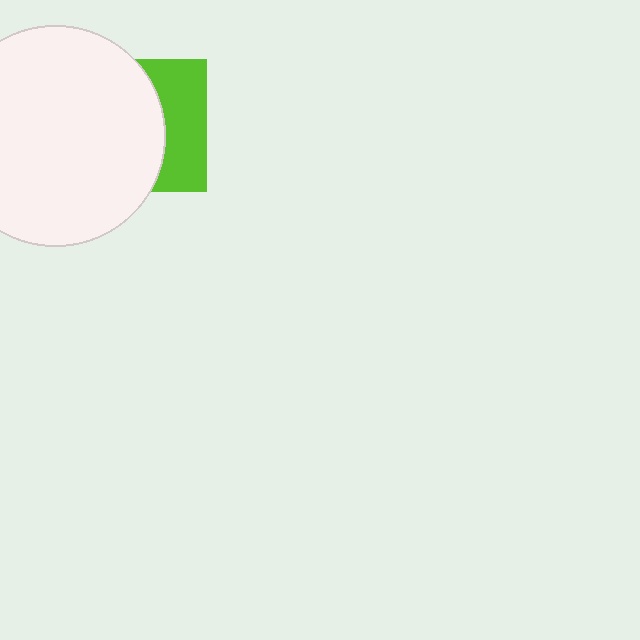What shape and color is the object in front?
The object in front is a white circle.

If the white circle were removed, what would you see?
You would see the complete lime square.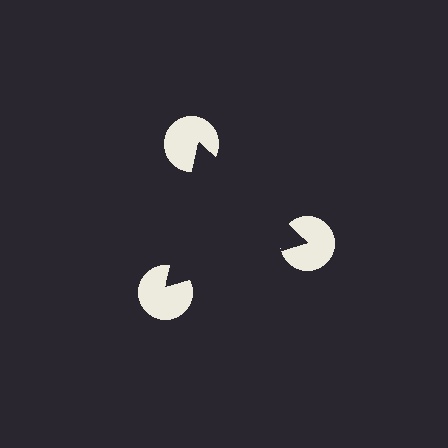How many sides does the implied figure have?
3 sides.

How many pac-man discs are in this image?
There are 3 — one at each vertex of the illusory triangle.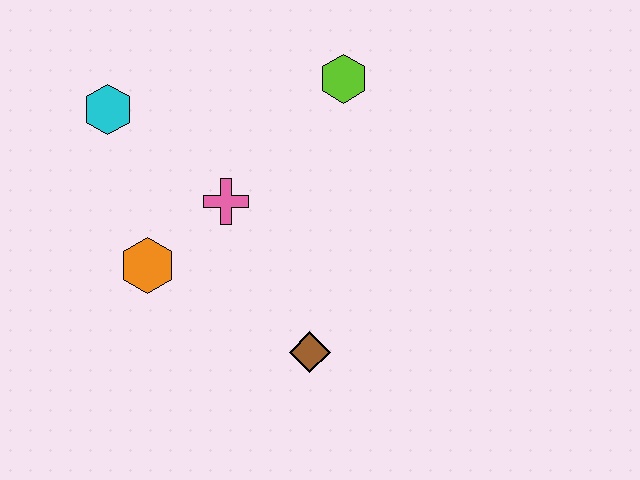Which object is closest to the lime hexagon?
The pink cross is closest to the lime hexagon.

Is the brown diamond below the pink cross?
Yes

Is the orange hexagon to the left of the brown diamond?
Yes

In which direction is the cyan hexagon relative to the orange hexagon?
The cyan hexagon is above the orange hexagon.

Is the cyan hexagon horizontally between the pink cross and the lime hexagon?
No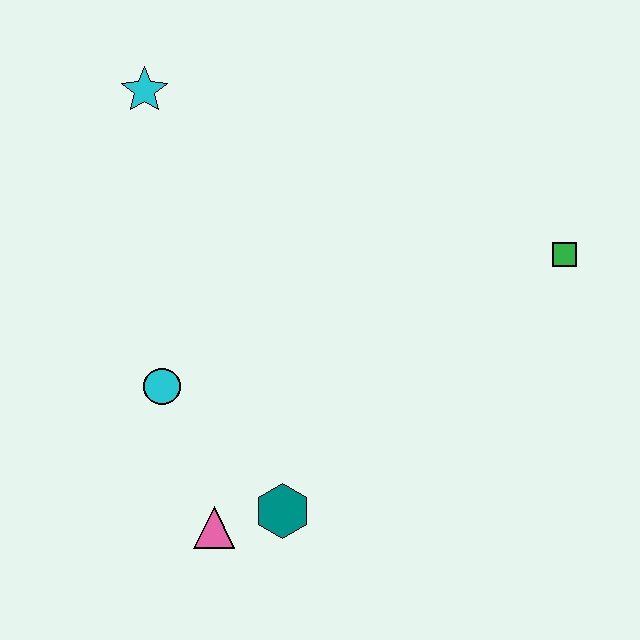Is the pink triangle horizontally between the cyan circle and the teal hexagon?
Yes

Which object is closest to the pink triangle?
The teal hexagon is closest to the pink triangle.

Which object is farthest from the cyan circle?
The green square is farthest from the cyan circle.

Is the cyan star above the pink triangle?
Yes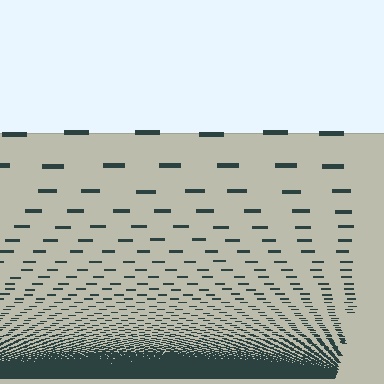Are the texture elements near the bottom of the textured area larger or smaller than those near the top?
Smaller. The gradient is inverted — elements near the bottom are smaller and denser.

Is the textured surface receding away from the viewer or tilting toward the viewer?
The surface appears to tilt toward the viewer. Texture elements get larger and sparser toward the top.